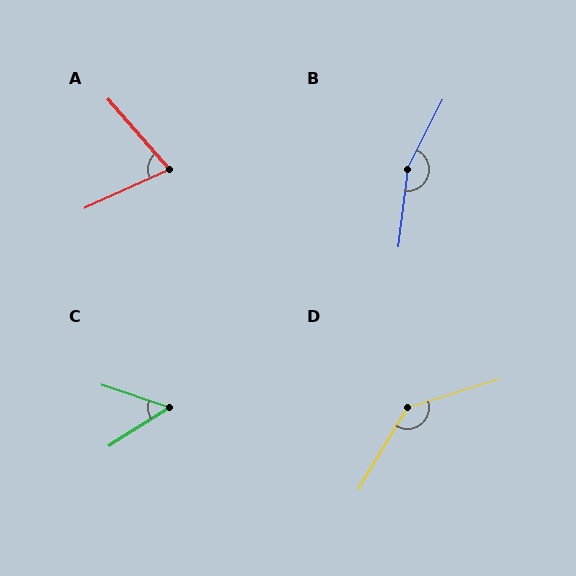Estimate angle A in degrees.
Approximately 74 degrees.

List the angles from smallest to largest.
C (51°), A (74°), D (138°), B (160°).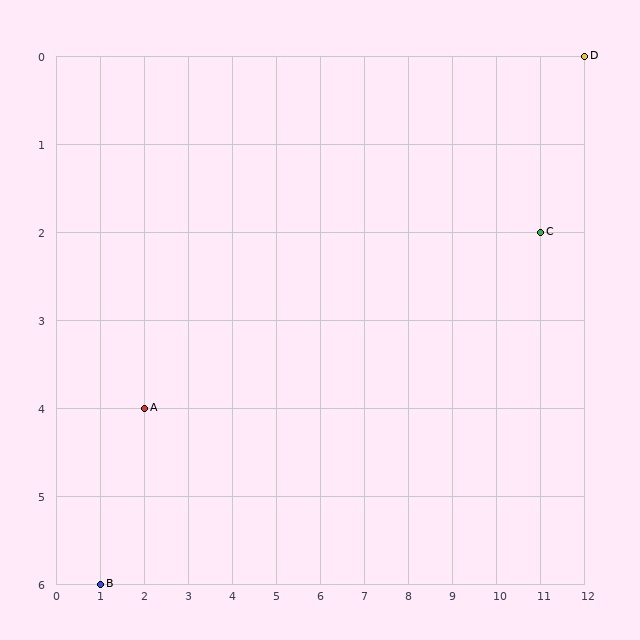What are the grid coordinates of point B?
Point B is at grid coordinates (1, 6).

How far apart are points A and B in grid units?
Points A and B are 1 column and 2 rows apart (about 2.2 grid units diagonally).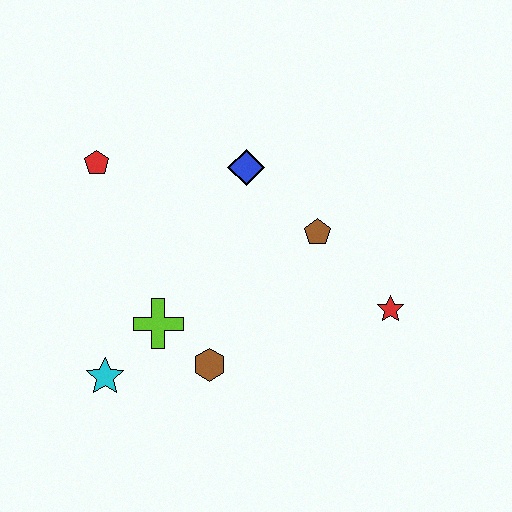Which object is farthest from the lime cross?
The red star is farthest from the lime cross.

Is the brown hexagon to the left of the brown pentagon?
Yes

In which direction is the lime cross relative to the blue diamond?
The lime cross is below the blue diamond.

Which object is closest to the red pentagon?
The blue diamond is closest to the red pentagon.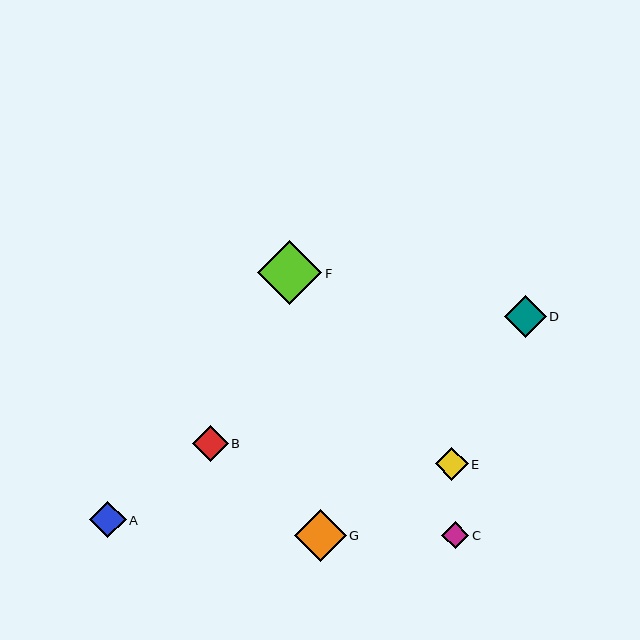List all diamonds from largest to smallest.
From largest to smallest: F, G, D, A, B, E, C.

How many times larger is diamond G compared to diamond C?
Diamond G is approximately 1.9 times the size of diamond C.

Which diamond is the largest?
Diamond F is the largest with a size of approximately 64 pixels.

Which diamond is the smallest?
Diamond C is the smallest with a size of approximately 27 pixels.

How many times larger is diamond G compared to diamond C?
Diamond G is approximately 1.9 times the size of diamond C.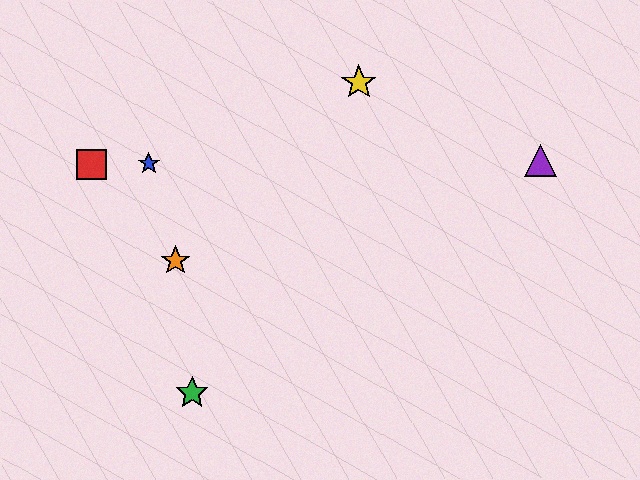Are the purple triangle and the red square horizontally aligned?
Yes, both are at y≈161.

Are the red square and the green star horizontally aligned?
No, the red square is at y≈164 and the green star is at y≈393.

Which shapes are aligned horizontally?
The red square, the blue star, the purple triangle are aligned horizontally.